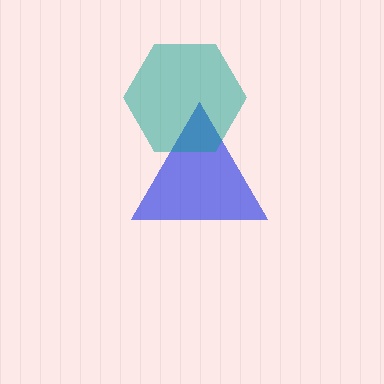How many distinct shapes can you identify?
There are 2 distinct shapes: a blue triangle, a teal hexagon.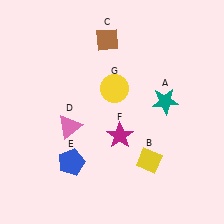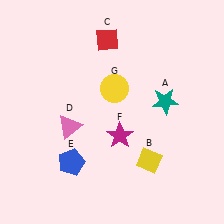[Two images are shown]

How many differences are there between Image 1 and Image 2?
There is 1 difference between the two images.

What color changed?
The diamond (C) changed from brown in Image 1 to red in Image 2.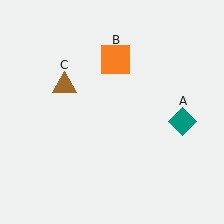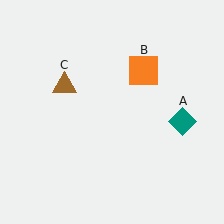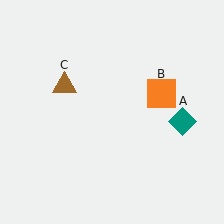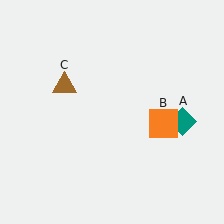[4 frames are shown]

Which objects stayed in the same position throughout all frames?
Teal diamond (object A) and brown triangle (object C) remained stationary.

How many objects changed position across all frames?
1 object changed position: orange square (object B).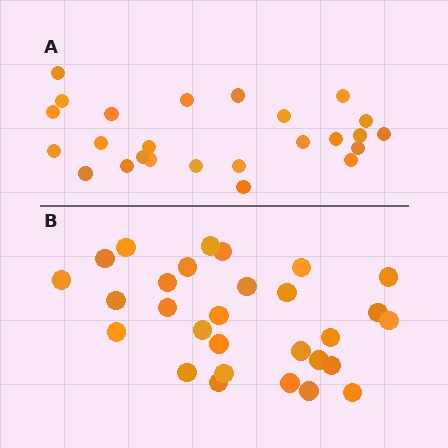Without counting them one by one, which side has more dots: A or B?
Region B (the bottom region) has more dots.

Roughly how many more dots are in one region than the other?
Region B has about 4 more dots than region A.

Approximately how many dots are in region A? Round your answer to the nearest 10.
About 20 dots. (The exact count is 25, which rounds to 20.)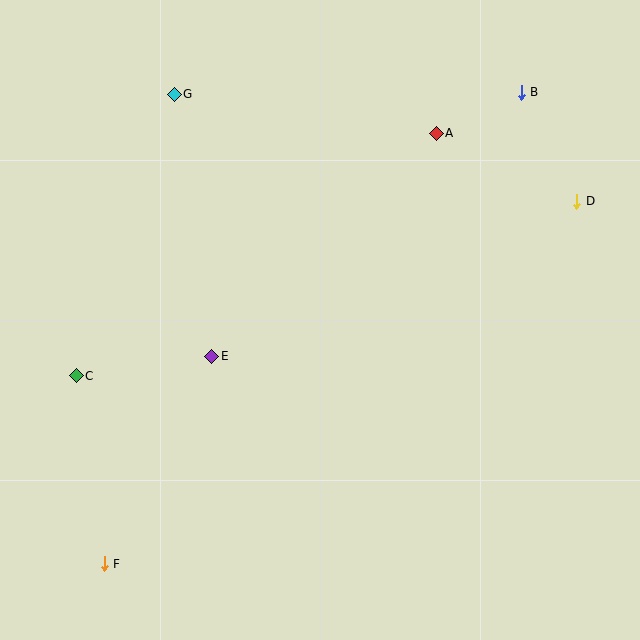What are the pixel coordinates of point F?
Point F is at (104, 564).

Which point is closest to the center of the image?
Point E at (212, 356) is closest to the center.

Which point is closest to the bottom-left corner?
Point F is closest to the bottom-left corner.